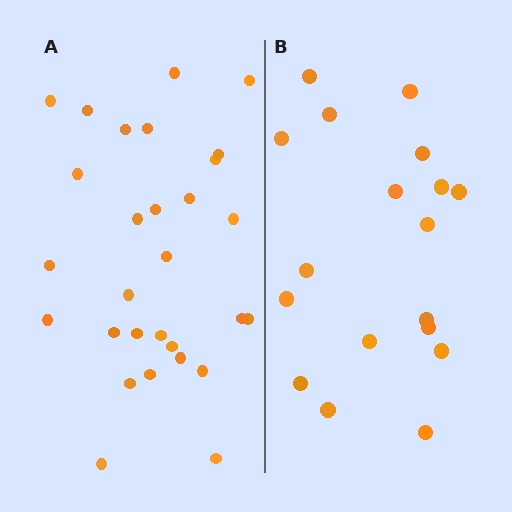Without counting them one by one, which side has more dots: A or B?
Region A (the left region) has more dots.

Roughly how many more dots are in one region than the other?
Region A has roughly 12 or so more dots than region B.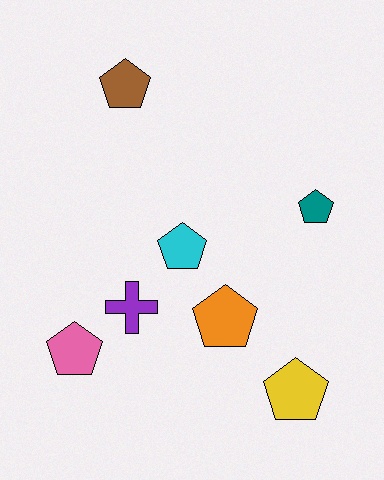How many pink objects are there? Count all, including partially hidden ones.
There is 1 pink object.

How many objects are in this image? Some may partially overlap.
There are 7 objects.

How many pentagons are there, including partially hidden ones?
There are 6 pentagons.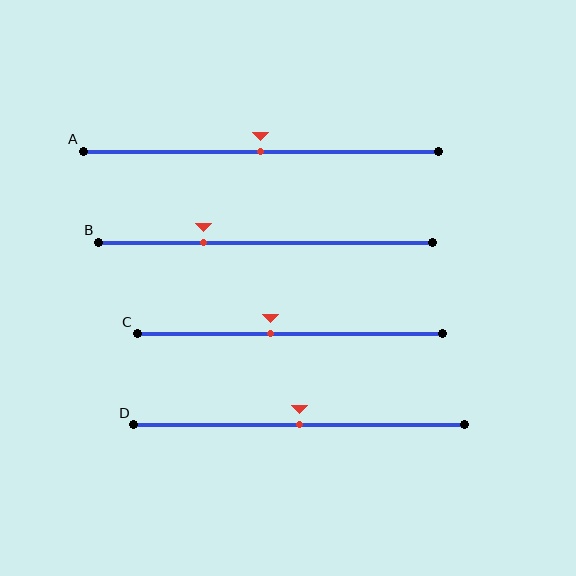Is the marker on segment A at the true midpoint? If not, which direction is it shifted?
Yes, the marker on segment A is at the true midpoint.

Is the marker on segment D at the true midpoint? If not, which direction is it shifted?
Yes, the marker on segment D is at the true midpoint.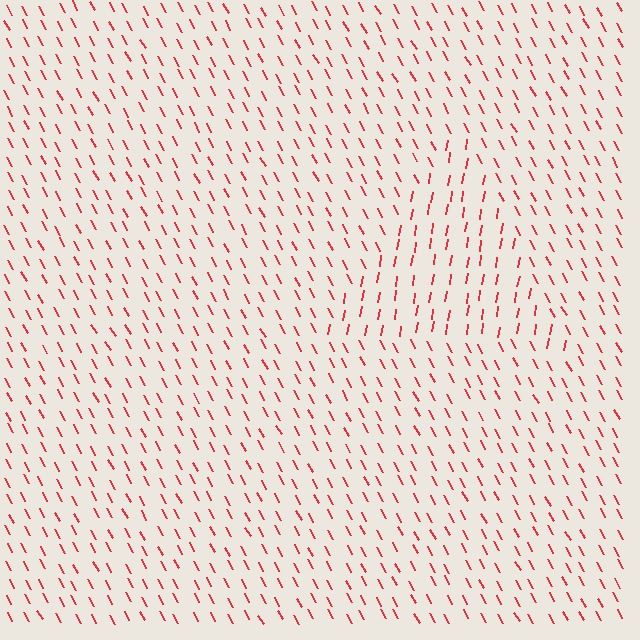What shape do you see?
I see a triangle.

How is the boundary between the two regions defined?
The boundary is defined purely by a change in line orientation (approximately 38 degrees difference). All lines are the same color and thickness.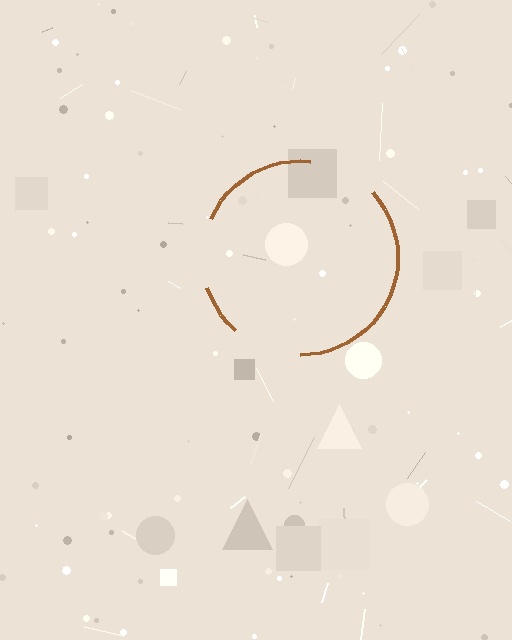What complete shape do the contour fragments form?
The contour fragments form a circle.